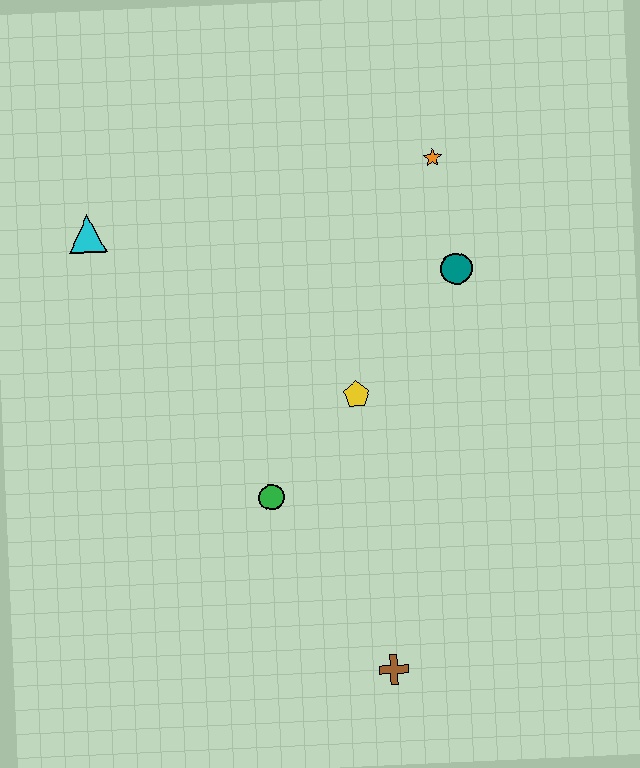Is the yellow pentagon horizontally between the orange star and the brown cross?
No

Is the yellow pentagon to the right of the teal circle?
No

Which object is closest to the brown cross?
The green circle is closest to the brown cross.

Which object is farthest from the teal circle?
The brown cross is farthest from the teal circle.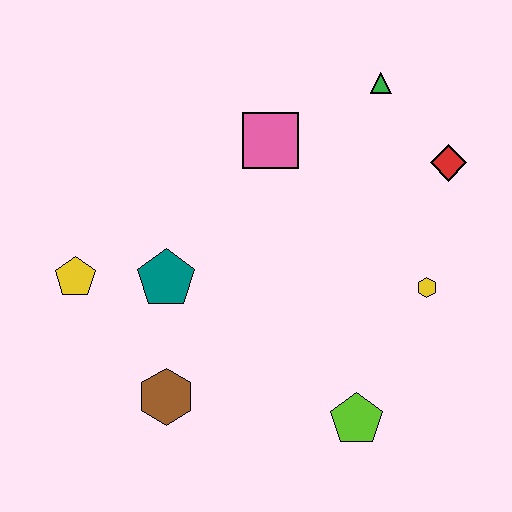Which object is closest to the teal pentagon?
The yellow pentagon is closest to the teal pentagon.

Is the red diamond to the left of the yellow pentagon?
No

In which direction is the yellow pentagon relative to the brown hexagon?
The yellow pentagon is above the brown hexagon.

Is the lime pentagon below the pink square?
Yes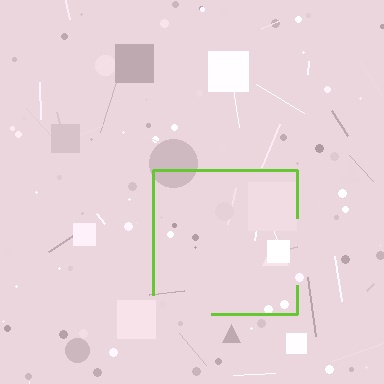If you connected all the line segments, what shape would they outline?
They would outline a square.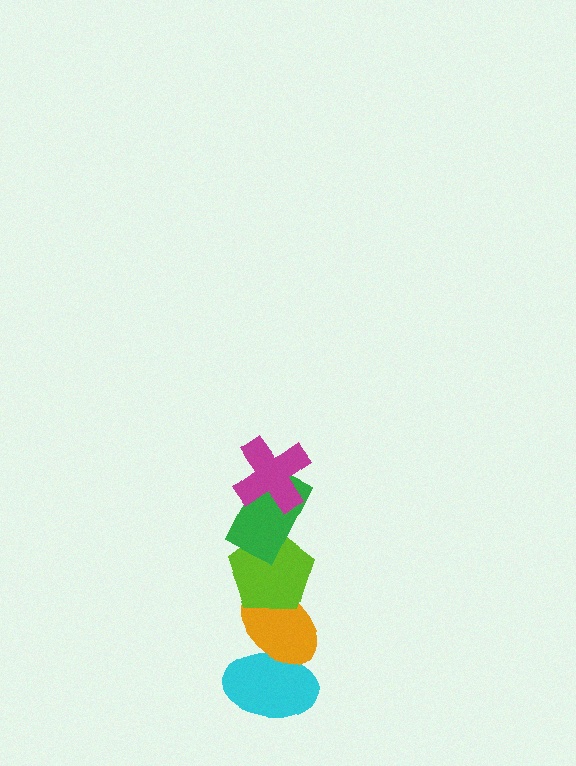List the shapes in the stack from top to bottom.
From top to bottom: the magenta cross, the green rectangle, the lime pentagon, the orange ellipse, the cyan ellipse.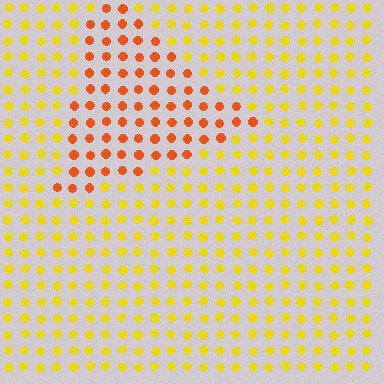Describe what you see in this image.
The image is filled with small yellow elements in a uniform arrangement. A triangle-shaped region is visible where the elements are tinted to a slightly different hue, forming a subtle color boundary.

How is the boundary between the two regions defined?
The boundary is defined purely by a slight shift in hue (about 39 degrees). Spacing, size, and orientation are identical on both sides.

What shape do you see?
I see a triangle.